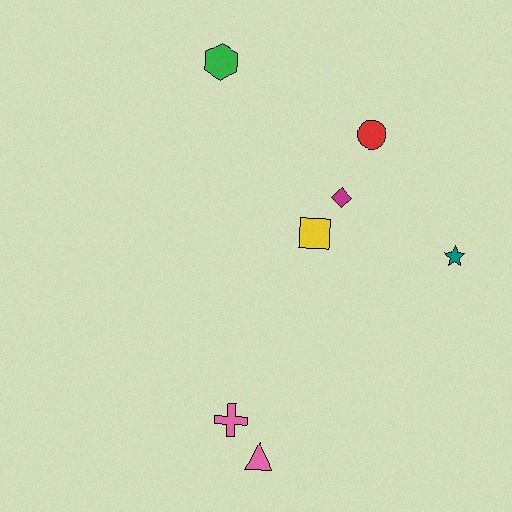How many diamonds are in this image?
There is 1 diamond.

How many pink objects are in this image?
There are 2 pink objects.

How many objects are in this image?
There are 7 objects.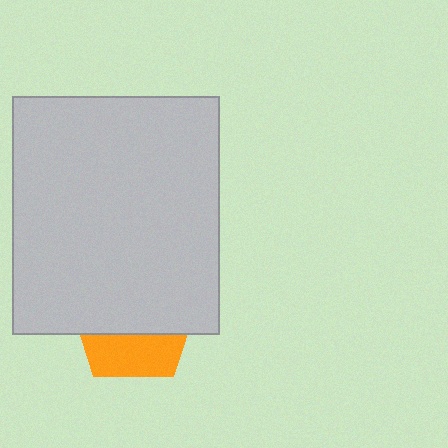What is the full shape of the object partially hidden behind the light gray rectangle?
The partially hidden object is an orange pentagon.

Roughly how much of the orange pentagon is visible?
A small part of it is visible (roughly 35%).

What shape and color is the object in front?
The object in front is a light gray rectangle.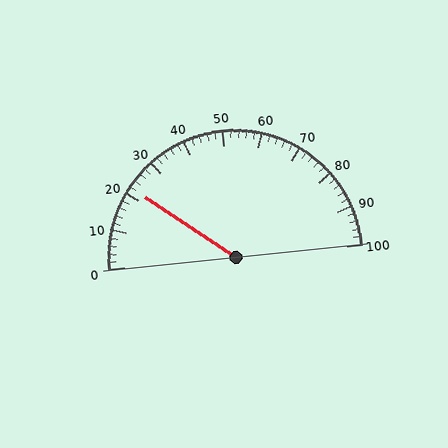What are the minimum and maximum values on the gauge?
The gauge ranges from 0 to 100.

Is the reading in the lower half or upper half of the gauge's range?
The reading is in the lower half of the range (0 to 100).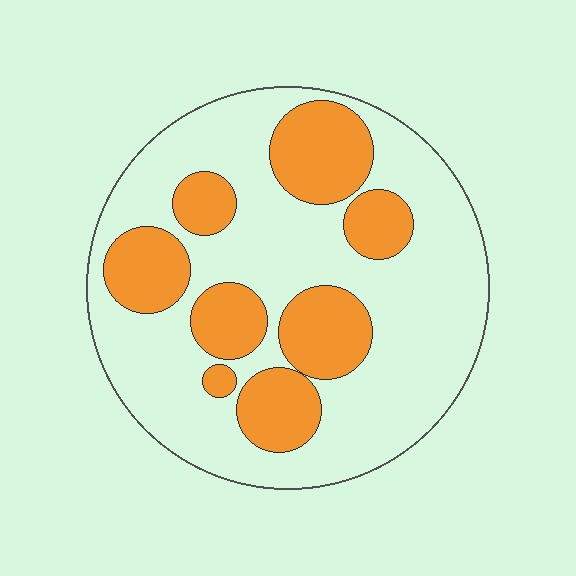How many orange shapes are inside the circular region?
8.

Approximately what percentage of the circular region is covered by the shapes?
Approximately 30%.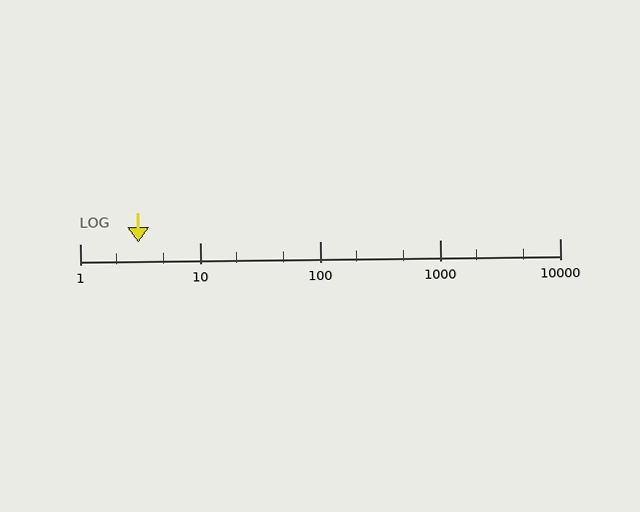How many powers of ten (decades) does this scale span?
The scale spans 4 decades, from 1 to 10000.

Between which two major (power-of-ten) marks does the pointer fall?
The pointer is between 1 and 10.